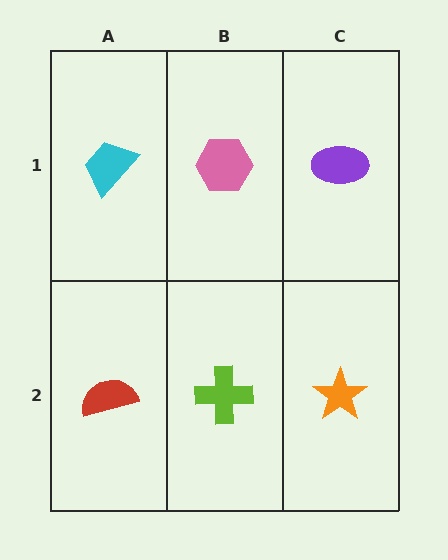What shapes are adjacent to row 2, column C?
A purple ellipse (row 1, column C), a lime cross (row 2, column B).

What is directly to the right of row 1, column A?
A pink hexagon.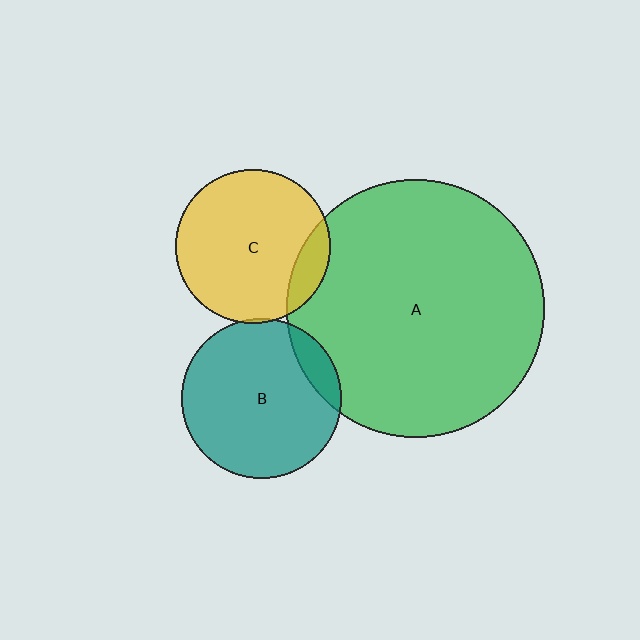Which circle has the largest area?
Circle A (green).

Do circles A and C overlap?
Yes.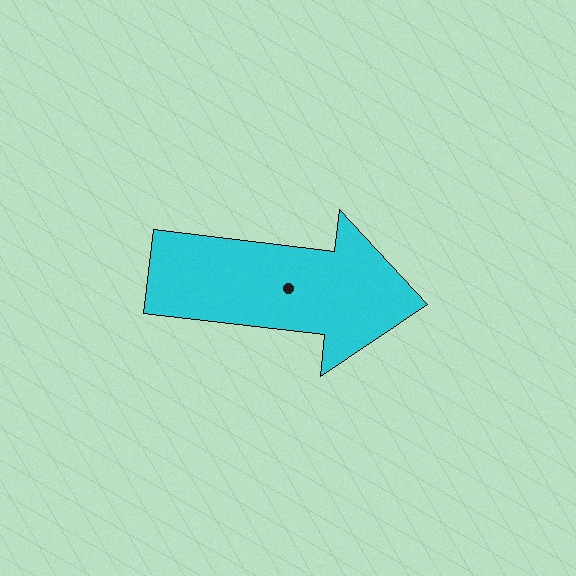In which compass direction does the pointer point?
East.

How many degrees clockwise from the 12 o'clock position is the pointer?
Approximately 97 degrees.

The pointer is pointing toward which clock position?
Roughly 3 o'clock.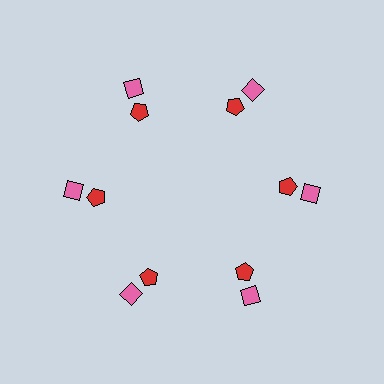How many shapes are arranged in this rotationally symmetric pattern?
There are 12 shapes, arranged in 6 groups of 2.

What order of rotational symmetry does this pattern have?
This pattern has 6-fold rotational symmetry.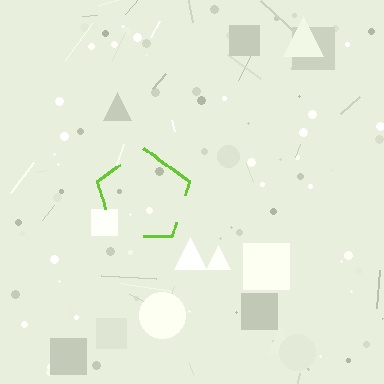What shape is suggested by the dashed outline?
The dashed outline suggests a pentagon.